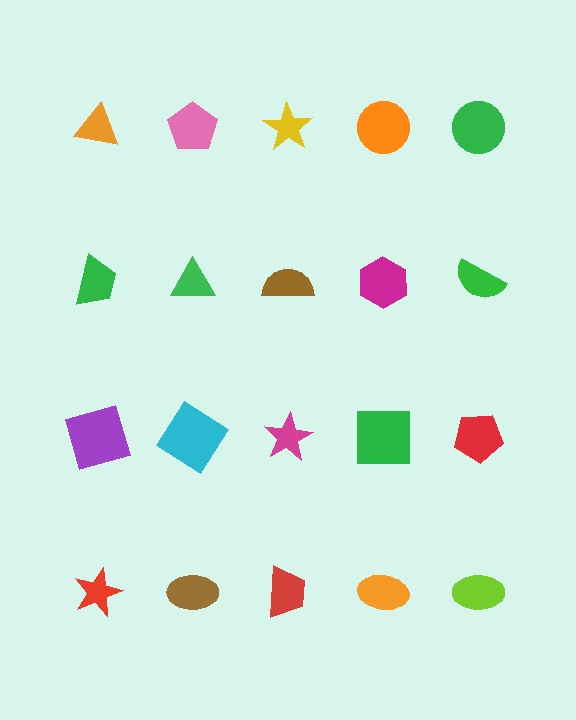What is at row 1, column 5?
A green circle.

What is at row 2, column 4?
A magenta hexagon.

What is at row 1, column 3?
A yellow star.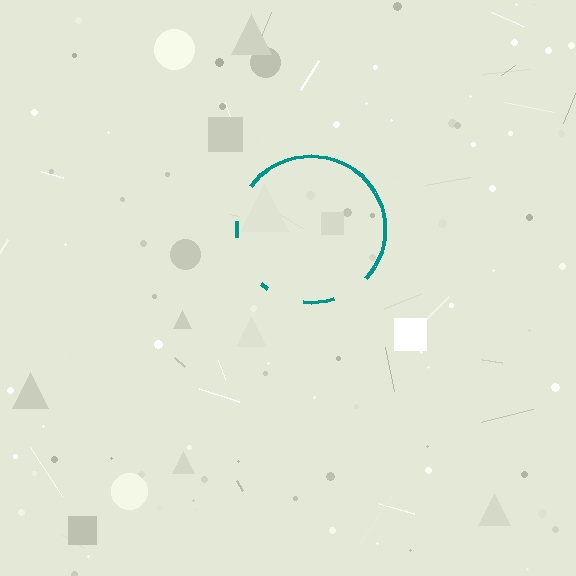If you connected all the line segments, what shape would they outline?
They would outline a circle.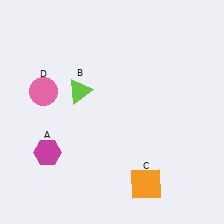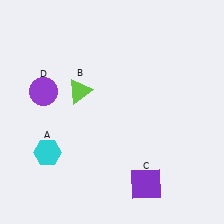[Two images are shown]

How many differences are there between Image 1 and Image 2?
There are 3 differences between the two images.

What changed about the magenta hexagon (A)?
In Image 1, A is magenta. In Image 2, it changed to cyan.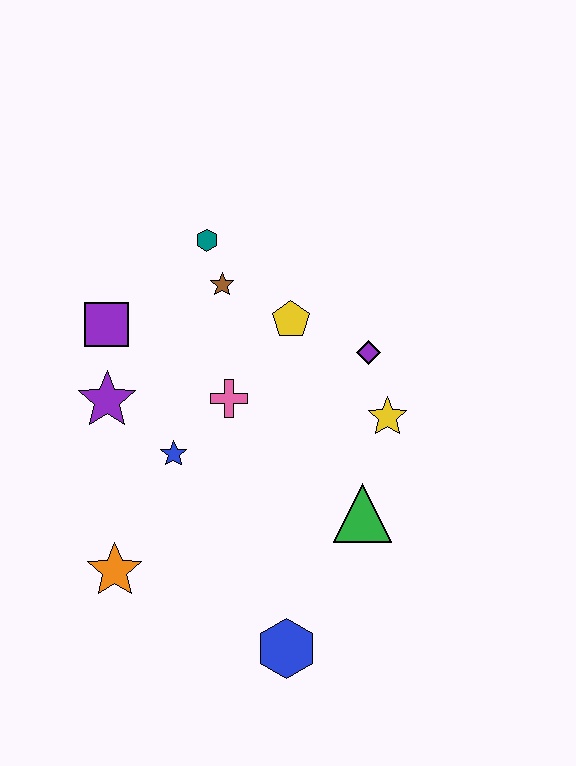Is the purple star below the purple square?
Yes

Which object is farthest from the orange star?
The teal hexagon is farthest from the orange star.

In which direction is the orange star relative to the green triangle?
The orange star is to the left of the green triangle.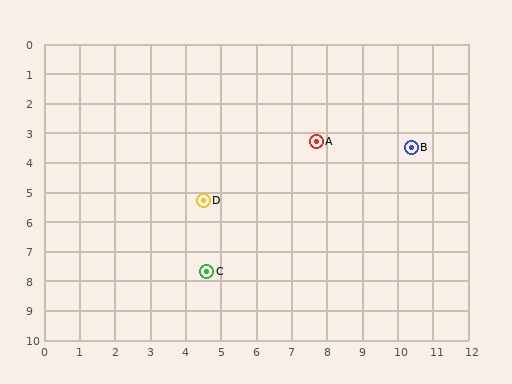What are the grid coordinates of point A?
Point A is at approximately (7.7, 3.3).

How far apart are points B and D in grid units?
Points B and D are about 6.2 grid units apart.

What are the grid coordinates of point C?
Point C is at approximately (4.6, 7.7).